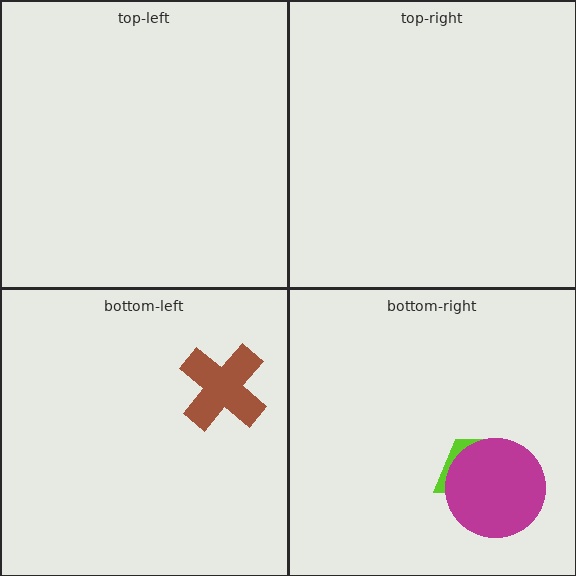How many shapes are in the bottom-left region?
1.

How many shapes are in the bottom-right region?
2.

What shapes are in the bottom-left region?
The brown cross.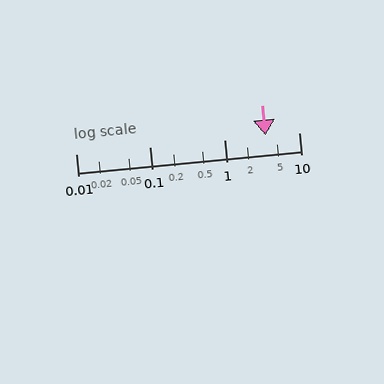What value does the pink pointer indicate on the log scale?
The pointer indicates approximately 3.6.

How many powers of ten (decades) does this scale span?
The scale spans 3 decades, from 0.01 to 10.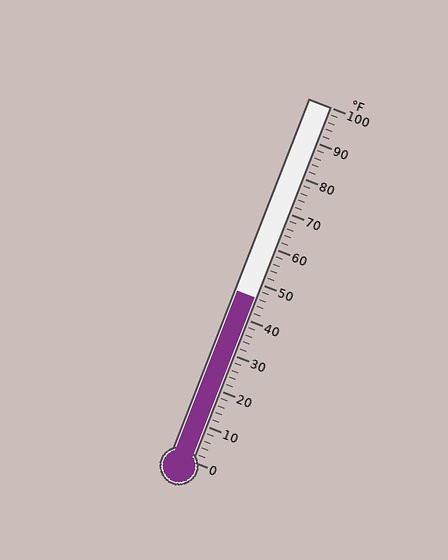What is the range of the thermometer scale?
The thermometer scale ranges from 0°F to 100°F.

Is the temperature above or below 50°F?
The temperature is below 50°F.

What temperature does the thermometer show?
The thermometer shows approximately 46°F.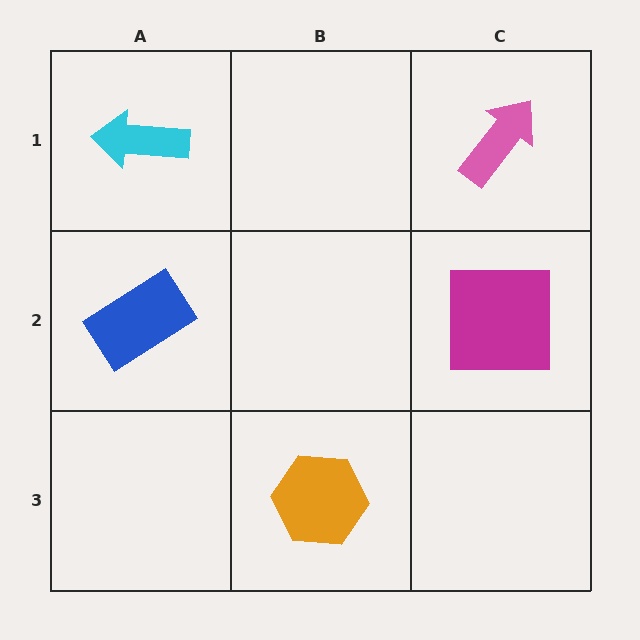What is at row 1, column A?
A cyan arrow.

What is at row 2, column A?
A blue rectangle.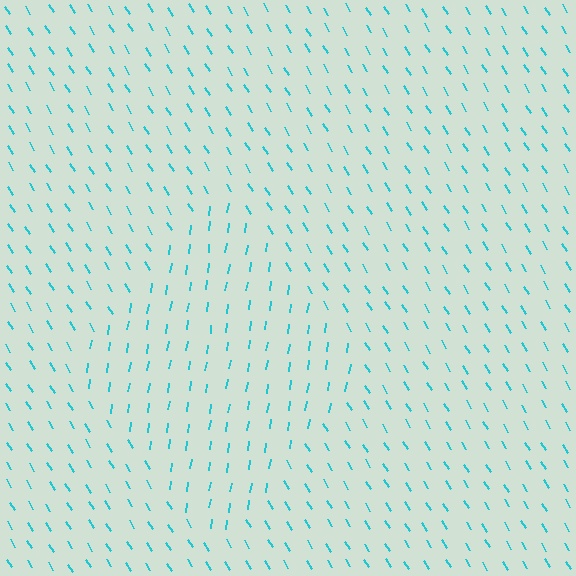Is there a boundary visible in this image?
Yes, there is a texture boundary formed by a change in line orientation.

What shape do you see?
I see a diamond.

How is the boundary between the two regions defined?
The boundary is defined purely by a change in line orientation (approximately 40 degrees difference). All lines are the same color and thickness.